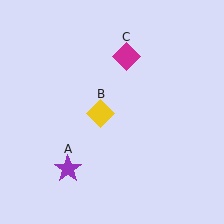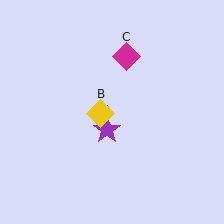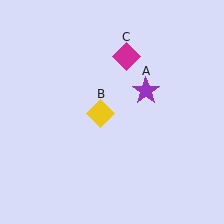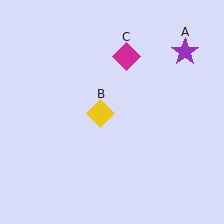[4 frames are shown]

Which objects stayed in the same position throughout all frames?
Yellow diamond (object B) and magenta diamond (object C) remained stationary.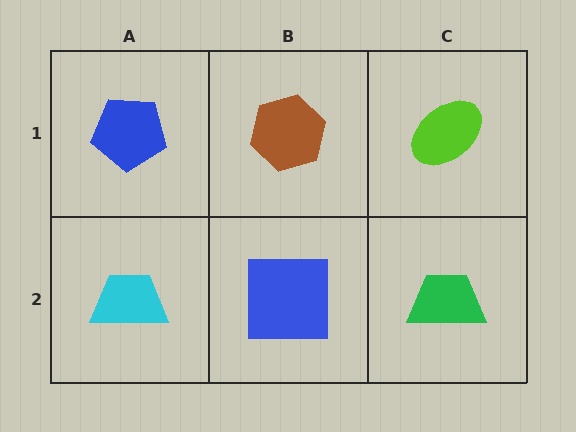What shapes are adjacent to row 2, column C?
A lime ellipse (row 1, column C), a blue square (row 2, column B).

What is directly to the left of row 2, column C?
A blue square.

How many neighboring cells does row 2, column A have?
2.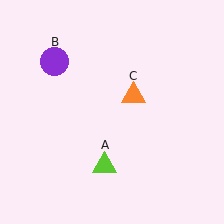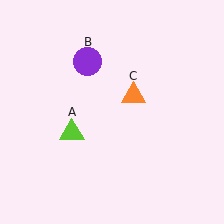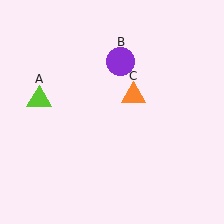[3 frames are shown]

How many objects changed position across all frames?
2 objects changed position: lime triangle (object A), purple circle (object B).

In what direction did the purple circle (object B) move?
The purple circle (object B) moved right.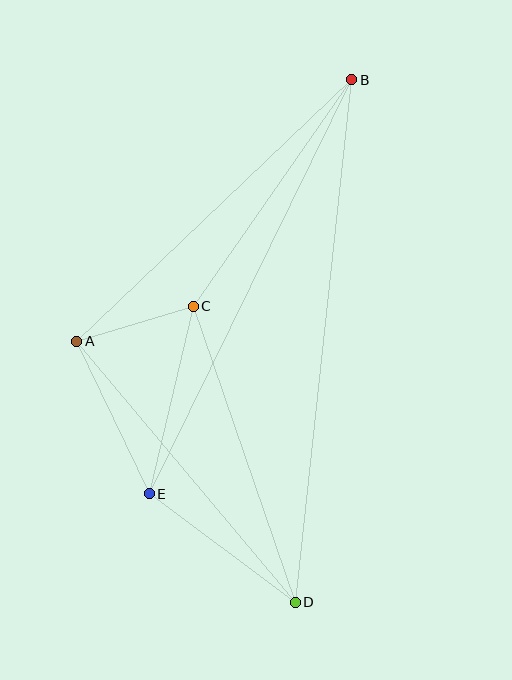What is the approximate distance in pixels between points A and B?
The distance between A and B is approximately 379 pixels.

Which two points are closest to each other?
Points A and C are closest to each other.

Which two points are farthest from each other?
Points B and D are farthest from each other.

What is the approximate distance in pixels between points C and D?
The distance between C and D is approximately 313 pixels.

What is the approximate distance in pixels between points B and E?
The distance between B and E is approximately 461 pixels.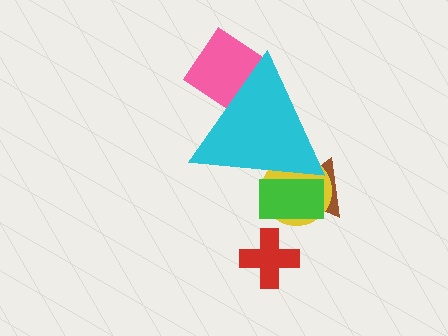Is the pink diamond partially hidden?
Yes, the pink diamond is partially hidden behind the cyan triangle.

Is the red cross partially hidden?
No, the red cross is fully visible.